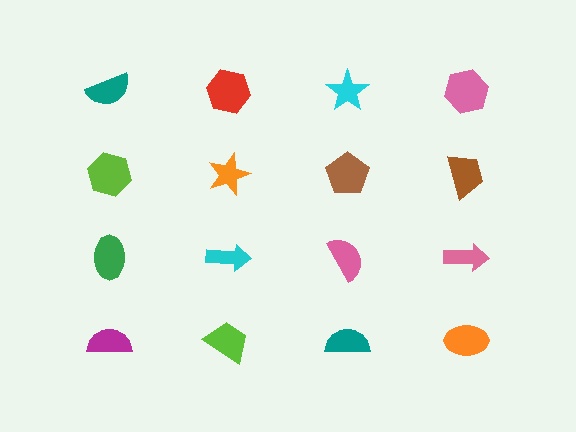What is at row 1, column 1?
A teal semicircle.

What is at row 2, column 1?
A lime hexagon.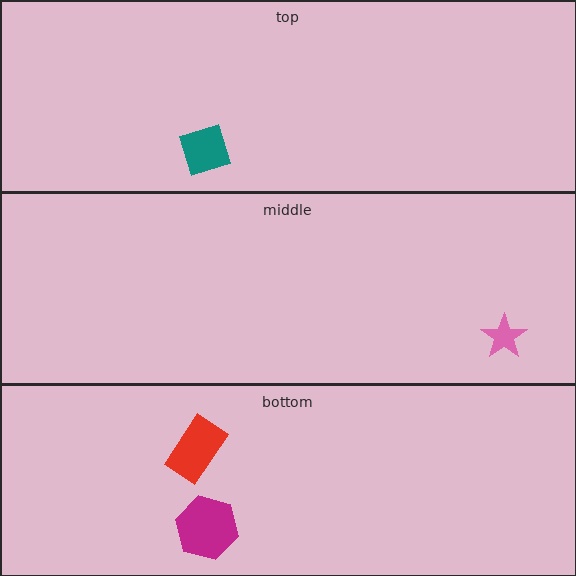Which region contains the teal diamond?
The top region.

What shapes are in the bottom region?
The red rectangle, the magenta hexagon.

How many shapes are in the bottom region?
2.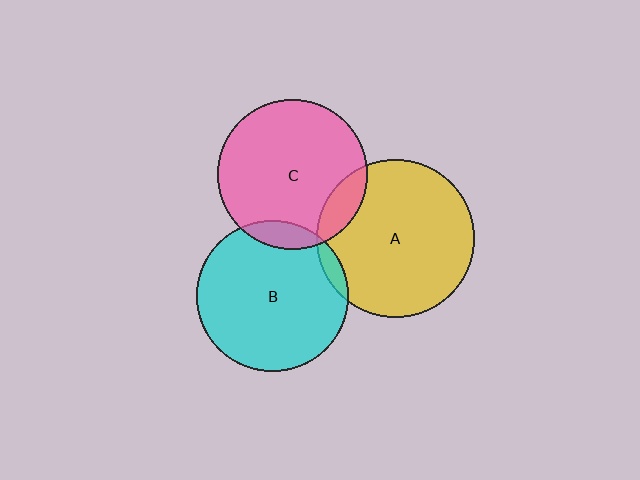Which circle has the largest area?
Circle A (yellow).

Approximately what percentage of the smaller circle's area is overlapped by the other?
Approximately 5%.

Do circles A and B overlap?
Yes.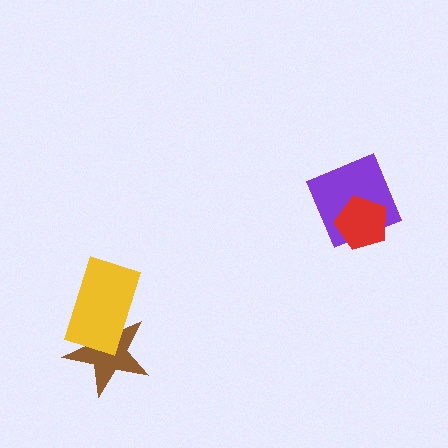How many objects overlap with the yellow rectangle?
1 object overlaps with the yellow rectangle.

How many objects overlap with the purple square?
1 object overlaps with the purple square.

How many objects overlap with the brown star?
1 object overlaps with the brown star.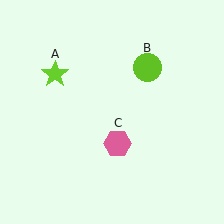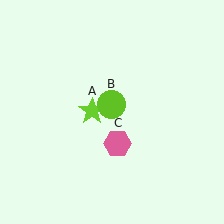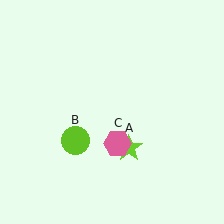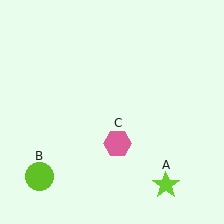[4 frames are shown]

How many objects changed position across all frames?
2 objects changed position: lime star (object A), lime circle (object B).